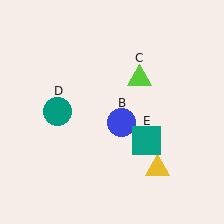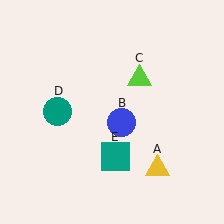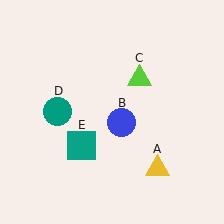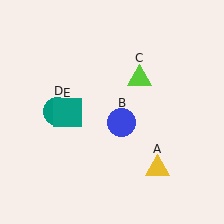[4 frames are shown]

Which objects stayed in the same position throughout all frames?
Yellow triangle (object A) and blue circle (object B) and lime triangle (object C) and teal circle (object D) remained stationary.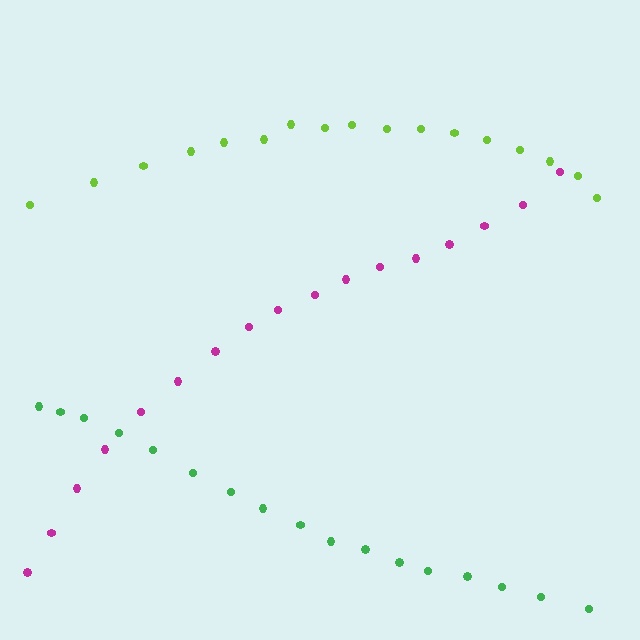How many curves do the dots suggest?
There are 3 distinct paths.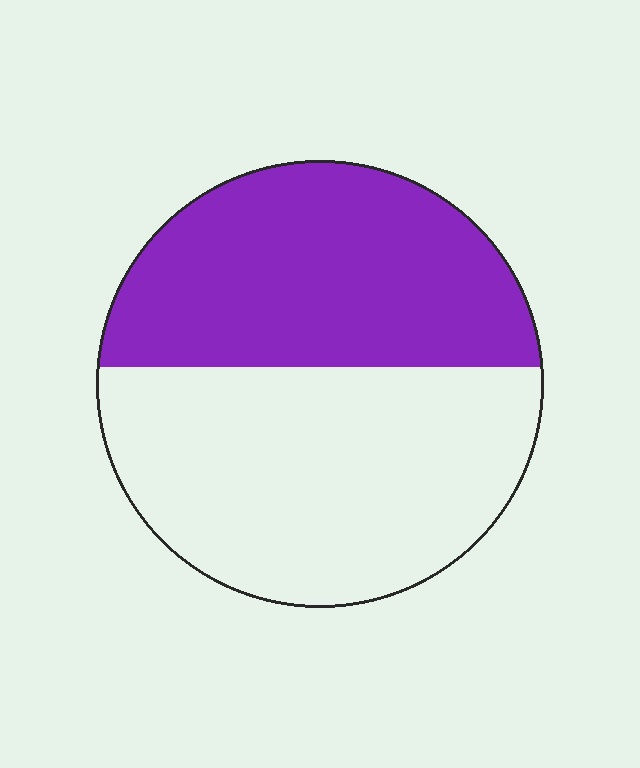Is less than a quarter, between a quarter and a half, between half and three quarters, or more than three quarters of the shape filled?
Between a quarter and a half.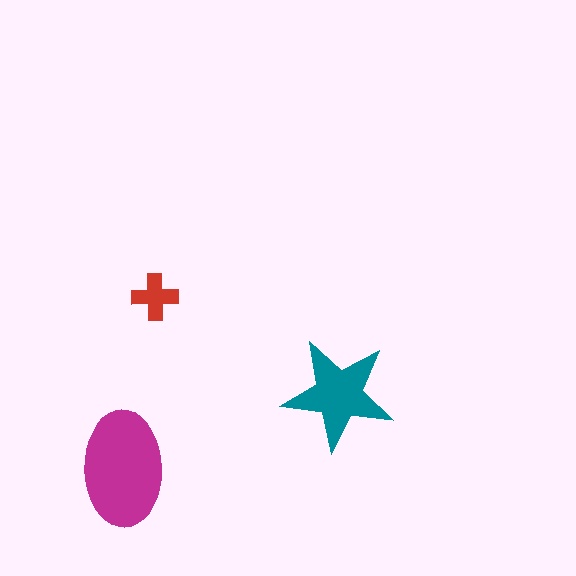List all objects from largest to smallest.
The magenta ellipse, the teal star, the red cross.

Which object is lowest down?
The magenta ellipse is bottommost.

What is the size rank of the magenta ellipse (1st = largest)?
1st.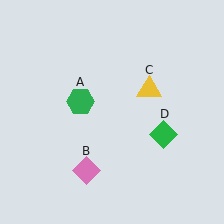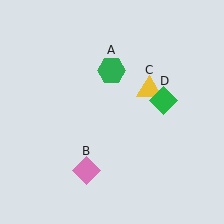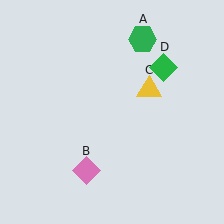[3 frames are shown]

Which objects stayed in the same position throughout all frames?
Pink diamond (object B) and yellow triangle (object C) remained stationary.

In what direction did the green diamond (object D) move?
The green diamond (object D) moved up.